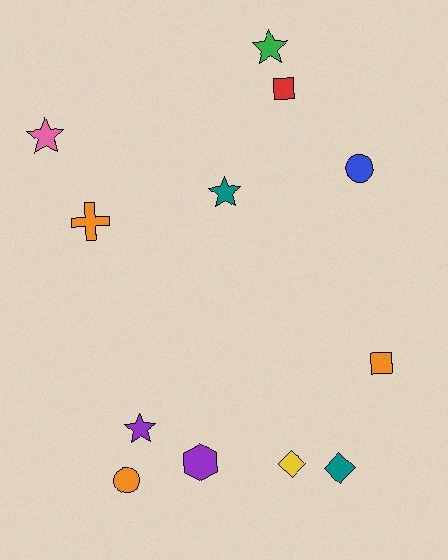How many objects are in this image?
There are 12 objects.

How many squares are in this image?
There are 2 squares.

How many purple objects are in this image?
There are 2 purple objects.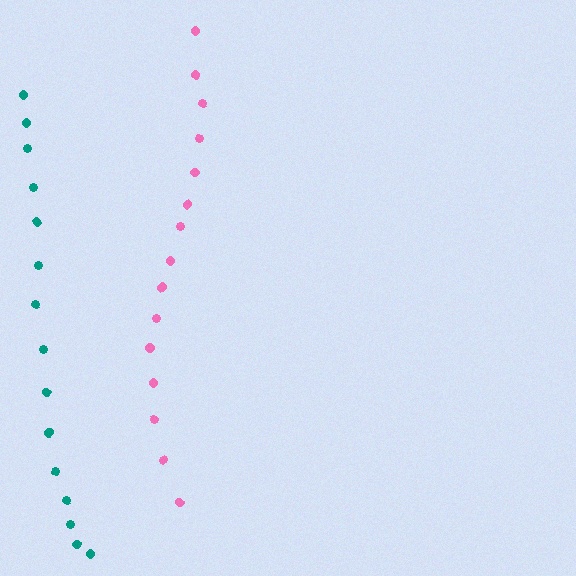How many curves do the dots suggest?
There are 2 distinct paths.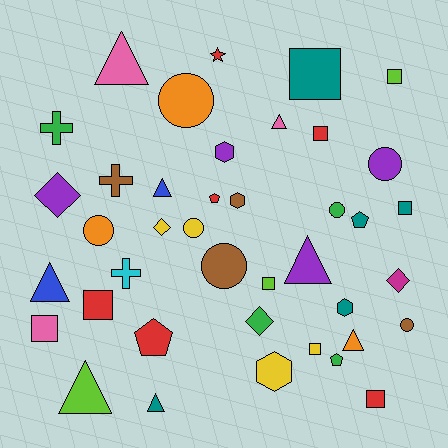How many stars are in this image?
There is 1 star.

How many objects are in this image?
There are 40 objects.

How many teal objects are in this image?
There are 5 teal objects.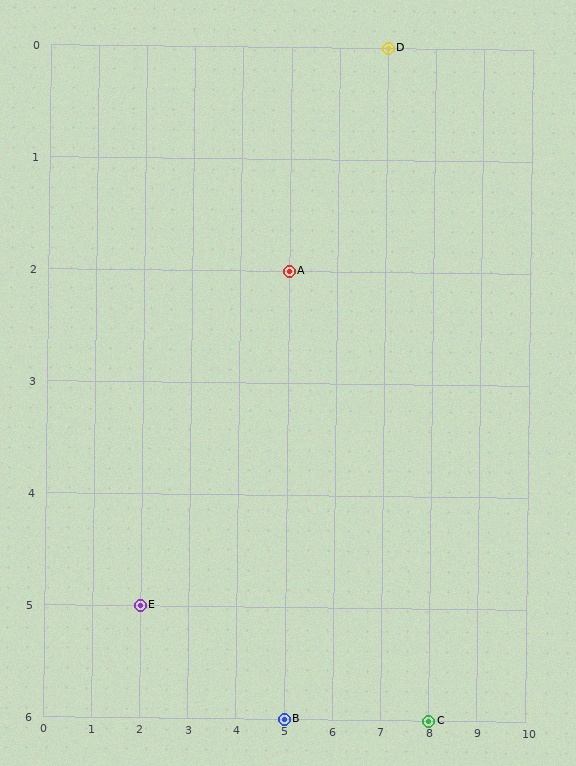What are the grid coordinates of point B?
Point B is at grid coordinates (5, 6).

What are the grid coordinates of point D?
Point D is at grid coordinates (7, 0).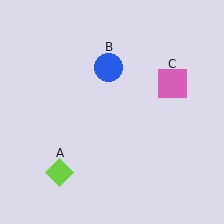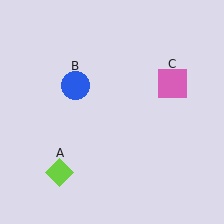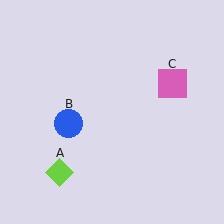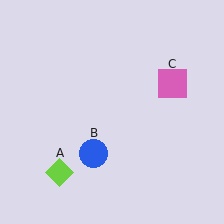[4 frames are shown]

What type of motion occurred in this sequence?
The blue circle (object B) rotated counterclockwise around the center of the scene.